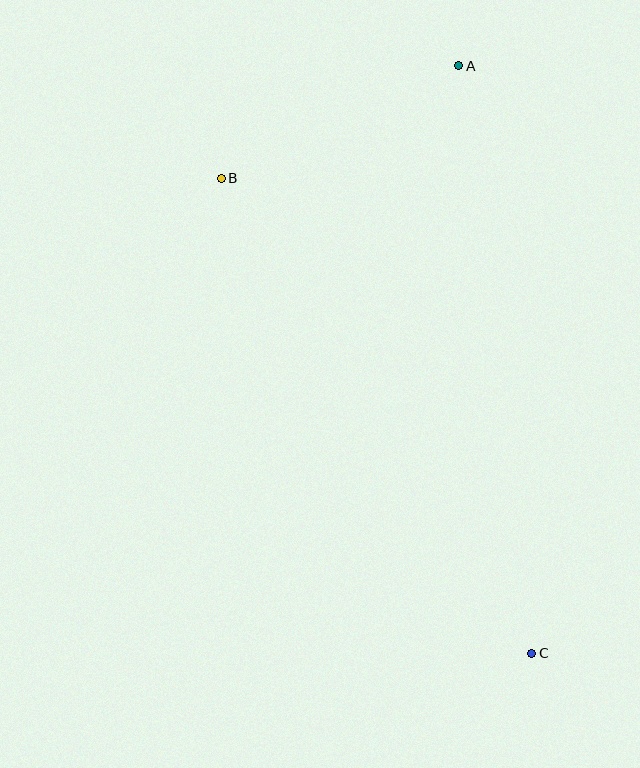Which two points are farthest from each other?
Points A and C are farthest from each other.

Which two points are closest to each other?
Points A and B are closest to each other.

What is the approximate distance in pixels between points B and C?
The distance between B and C is approximately 568 pixels.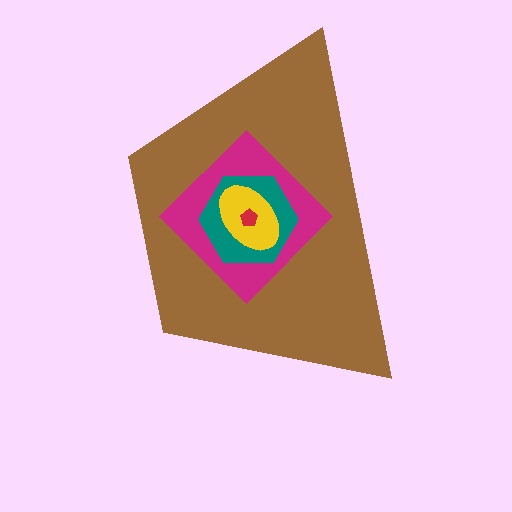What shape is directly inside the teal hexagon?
The yellow ellipse.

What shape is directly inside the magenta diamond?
The teal hexagon.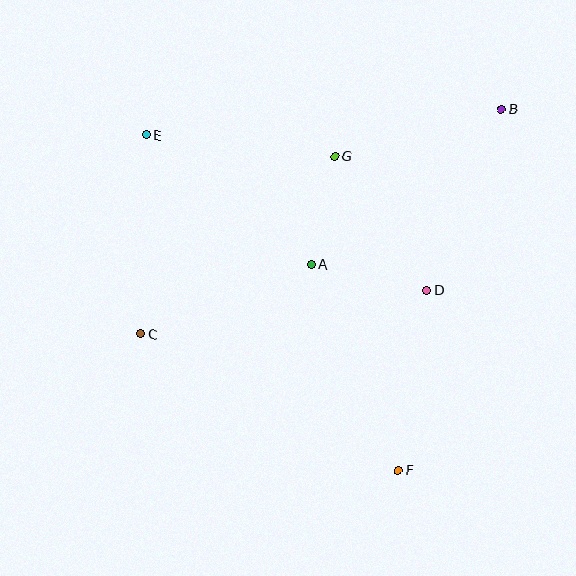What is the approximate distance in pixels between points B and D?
The distance between B and D is approximately 196 pixels.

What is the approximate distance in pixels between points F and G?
The distance between F and G is approximately 320 pixels.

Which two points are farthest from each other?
Points B and C are farthest from each other.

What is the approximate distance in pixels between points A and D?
The distance between A and D is approximately 119 pixels.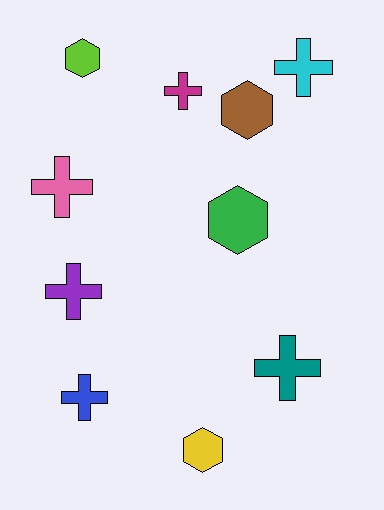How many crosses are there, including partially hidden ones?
There are 6 crosses.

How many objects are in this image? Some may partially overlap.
There are 10 objects.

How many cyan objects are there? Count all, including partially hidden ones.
There is 1 cyan object.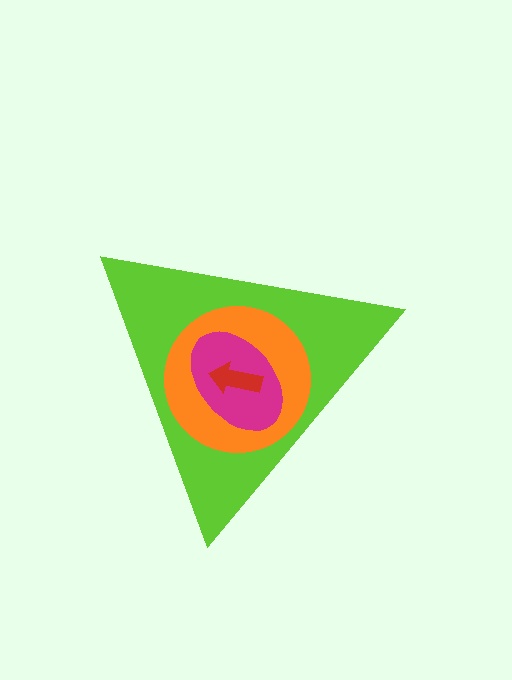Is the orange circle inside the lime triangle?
Yes.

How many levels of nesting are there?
4.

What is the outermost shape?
The lime triangle.